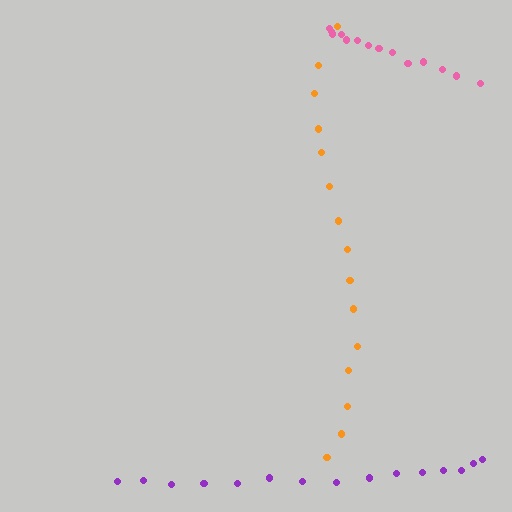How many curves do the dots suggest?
There are 3 distinct paths.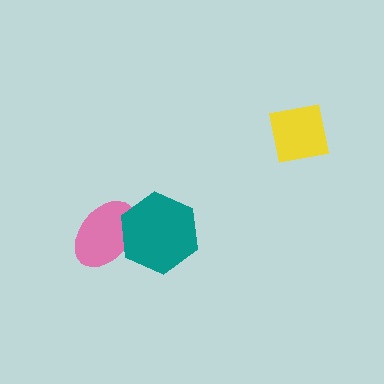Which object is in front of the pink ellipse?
The teal hexagon is in front of the pink ellipse.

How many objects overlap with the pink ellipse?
1 object overlaps with the pink ellipse.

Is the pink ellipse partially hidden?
Yes, it is partially covered by another shape.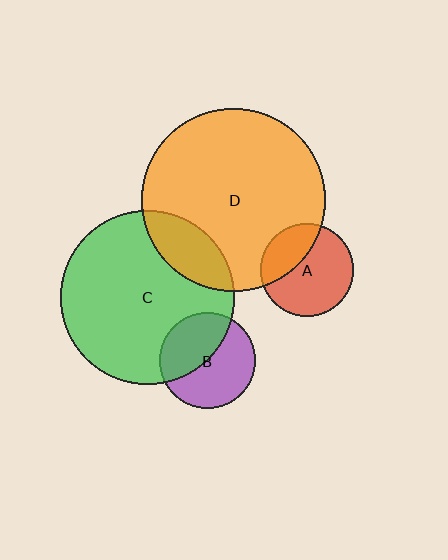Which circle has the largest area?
Circle D (orange).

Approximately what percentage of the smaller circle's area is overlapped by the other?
Approximately 15%.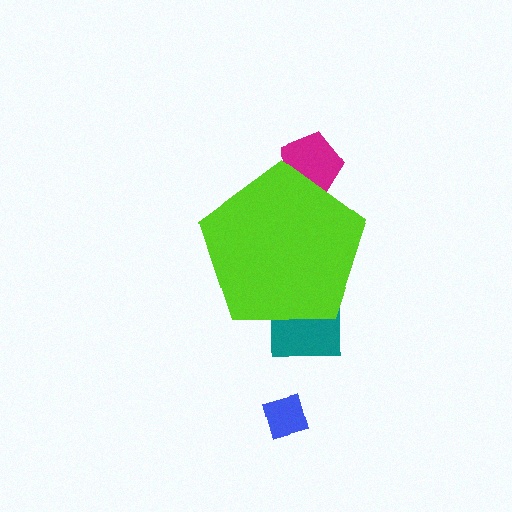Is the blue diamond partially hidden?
No, the blue diamond is fully visible.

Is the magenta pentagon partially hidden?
Yes, the magenta pentagon is partially hidden behind the lime pentagon.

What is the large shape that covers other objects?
A lime pentagon.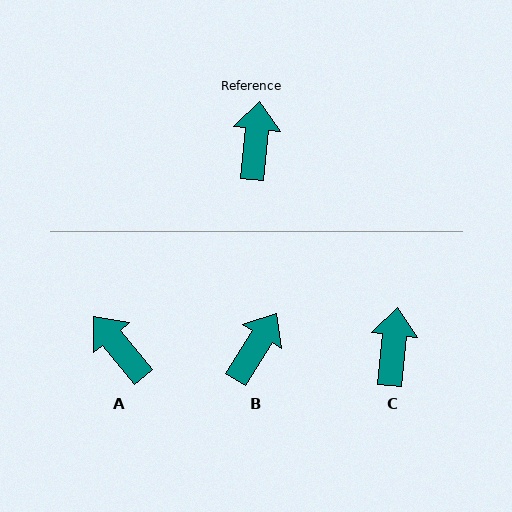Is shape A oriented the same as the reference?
No, it is off by about 45 degrees.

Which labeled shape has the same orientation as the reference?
C.